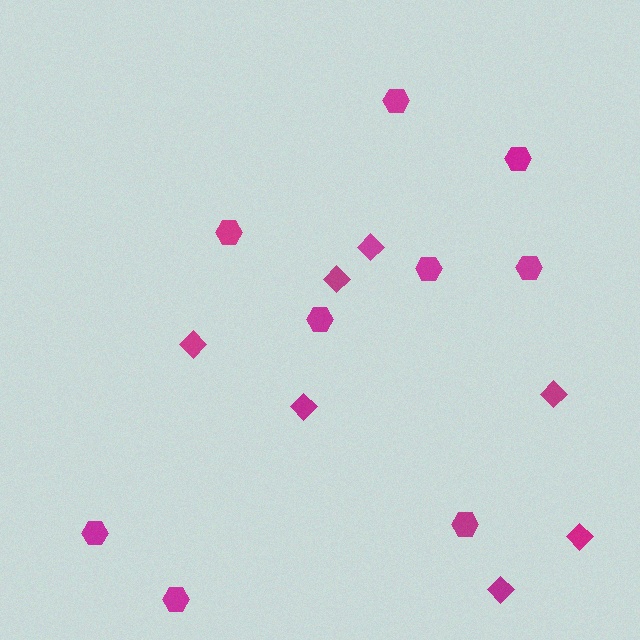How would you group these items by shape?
There are 2 groups: one group of hexagons (9) and one group of diamonds (7).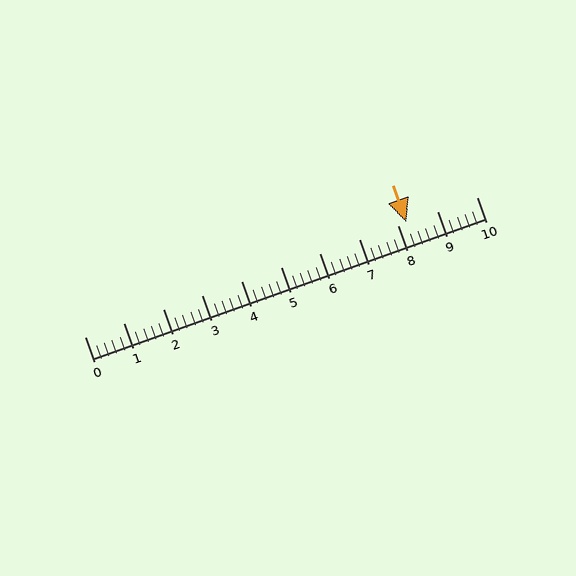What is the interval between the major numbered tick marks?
The major tick marks are spaced 1 units apart.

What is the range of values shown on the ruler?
The ruler shows values from 0 to 10.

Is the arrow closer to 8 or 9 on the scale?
The arrow is closer to 8.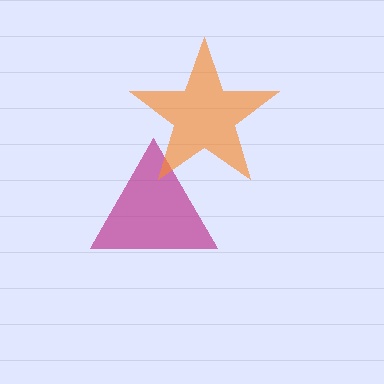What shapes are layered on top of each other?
The layered shapes are: a magenta triangle, an orange star.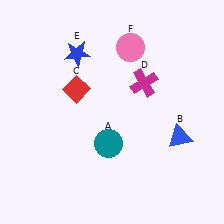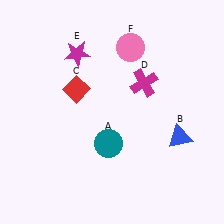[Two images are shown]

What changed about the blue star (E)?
In Image 1, E is blue. In Image 2, it changed to magenta.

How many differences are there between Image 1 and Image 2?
There is 1 difference between the two images.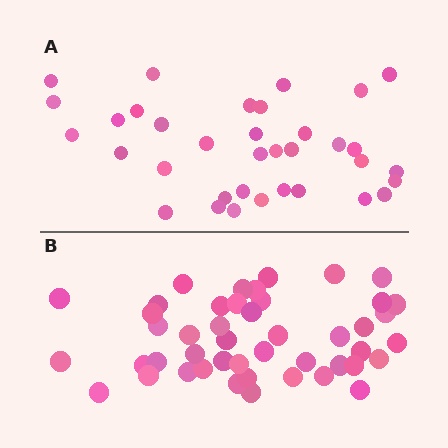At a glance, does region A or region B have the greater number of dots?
Region B (the bottom region) has more dots.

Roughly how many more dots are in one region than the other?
Region B has roughly 12 or so more dots than region A.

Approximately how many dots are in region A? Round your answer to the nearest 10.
About 40 dots. (The exact count is 35, which rounds to 40.)